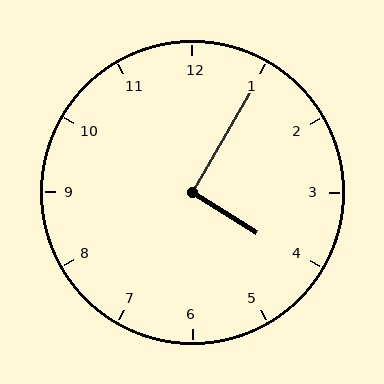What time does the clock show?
4:05.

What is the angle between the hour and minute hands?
Approximately 92 degrees.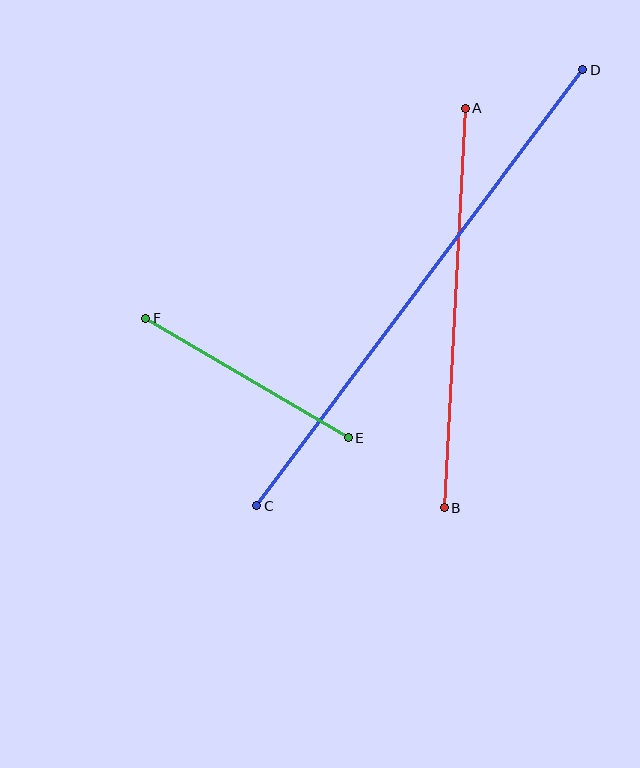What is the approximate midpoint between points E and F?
The midpoint is at approximately (247, 378) pixels.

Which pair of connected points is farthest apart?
Points C and D are farthest apart.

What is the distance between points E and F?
The distance is approximately 236 pixels.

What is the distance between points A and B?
The distance is approximately 400 pixels.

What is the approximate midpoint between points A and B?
The midpoint is at approximately (455, 308) pixels.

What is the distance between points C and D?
The distance is approximately 544 pixels.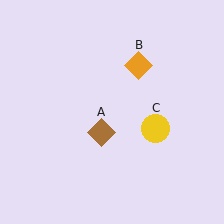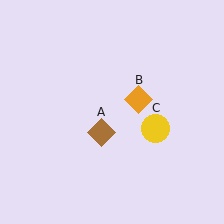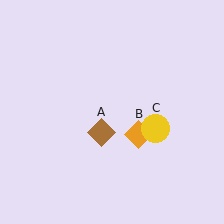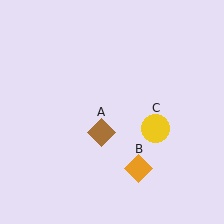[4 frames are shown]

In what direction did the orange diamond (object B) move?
The orange diamond (object B) moved down.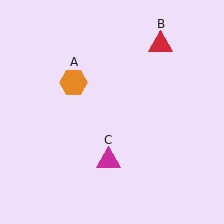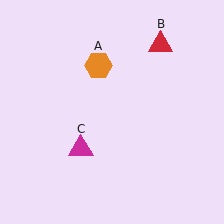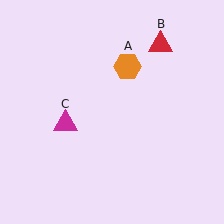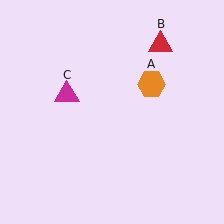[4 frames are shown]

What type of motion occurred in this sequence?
The orange hexagon (object A), magenta triangle (object C) rotated clockwise around the center of the scene.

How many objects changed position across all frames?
2 objects changed position: orange hexagon (object A), magenta triangle (object C).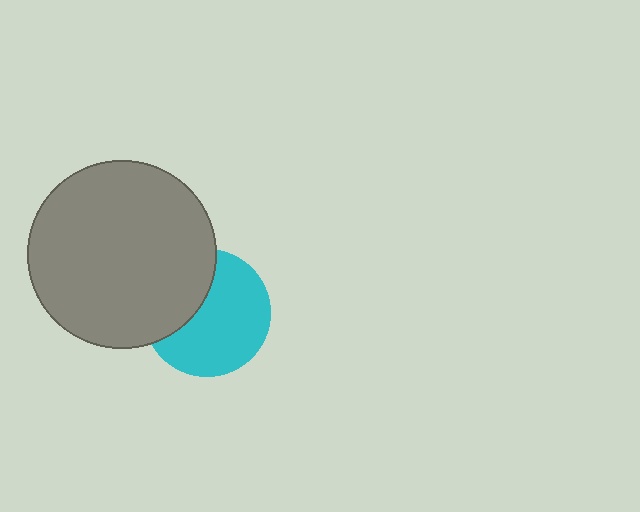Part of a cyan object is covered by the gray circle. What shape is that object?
It is a circle.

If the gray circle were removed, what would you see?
You would see the complete cyan circle.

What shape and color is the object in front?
The object in front is a gray circle.